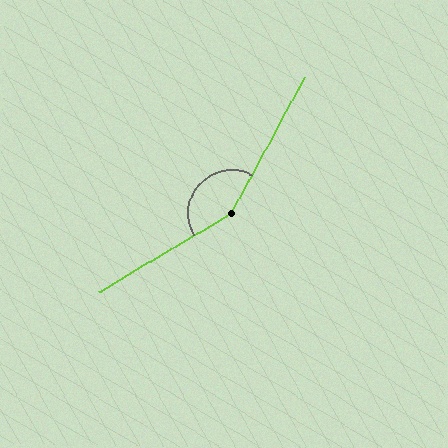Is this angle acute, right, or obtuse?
It is obtuse.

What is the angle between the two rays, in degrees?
Approximately 149 degrees.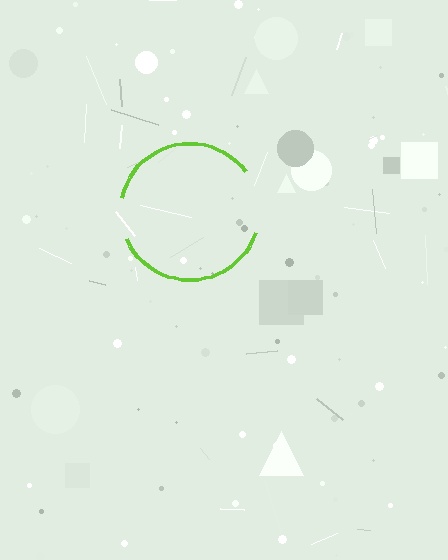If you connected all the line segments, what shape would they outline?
They would outline a circle.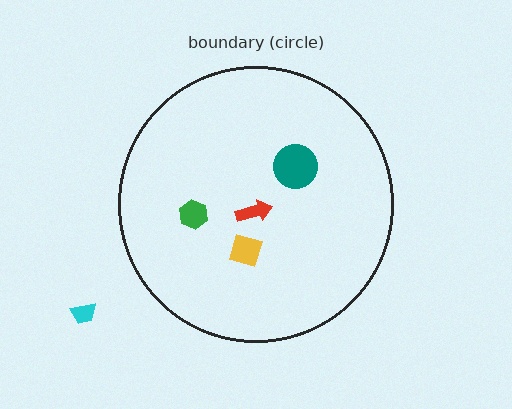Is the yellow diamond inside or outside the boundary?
Inside.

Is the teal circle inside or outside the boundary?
Inside.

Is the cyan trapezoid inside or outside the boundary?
Outside.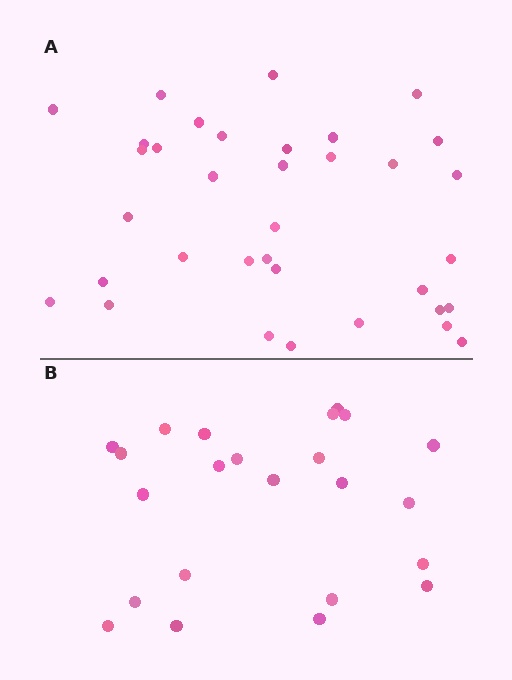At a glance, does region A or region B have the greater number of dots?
Region A (the top region) has more dots.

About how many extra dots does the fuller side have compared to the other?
Region A has roughly 12 or so more dots than region B.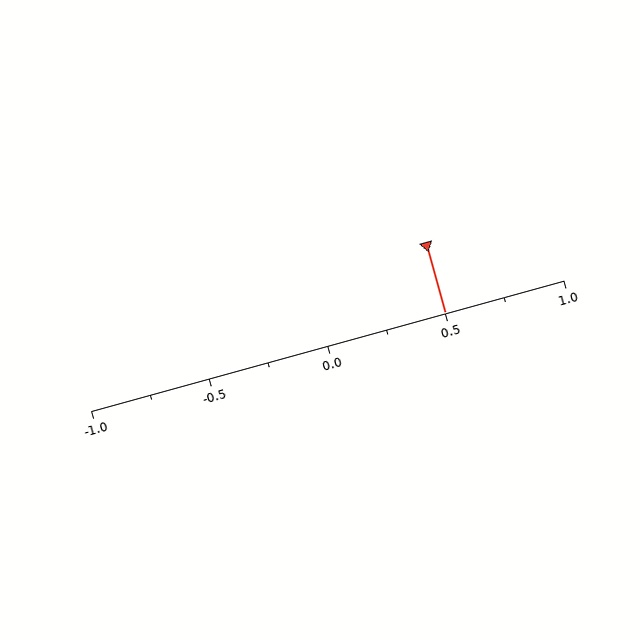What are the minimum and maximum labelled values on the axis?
The axis runs from -1.0 to 1.0.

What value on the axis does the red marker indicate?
The marker indicates approximately 0.5.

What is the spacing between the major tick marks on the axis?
The major ticks are spaced 0.5 apart.